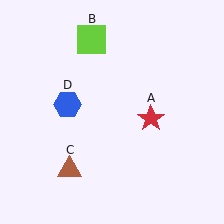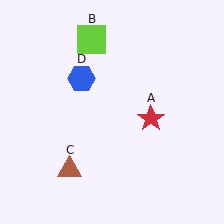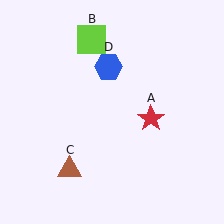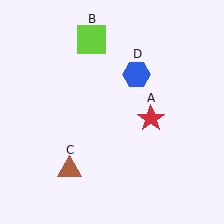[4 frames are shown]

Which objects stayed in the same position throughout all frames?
Red star (object A) and lime square (object B) and brown triangle (object C) remained stationary.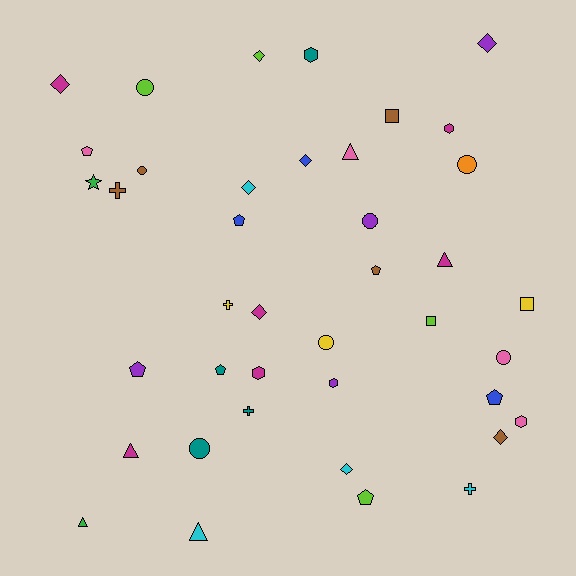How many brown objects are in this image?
There are 5 brown objects.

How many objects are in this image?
There are 40 objects.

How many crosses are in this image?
There are 4 crosses.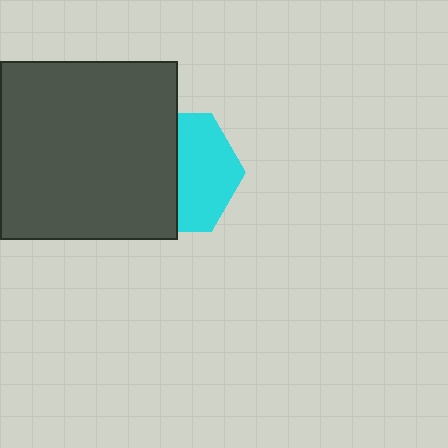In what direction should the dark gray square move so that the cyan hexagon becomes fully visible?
The dark gray square should move left. That is the shortest direction to clear the overlap and leave the cyan hexagon fully visible.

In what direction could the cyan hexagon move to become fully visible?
The cyan hexagon could move right. That would shift it out from behind the dark gray square entirely.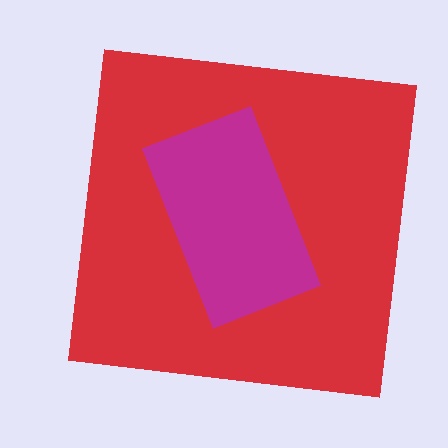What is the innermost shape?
The magenta rectangle.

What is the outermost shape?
The red square.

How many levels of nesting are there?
2.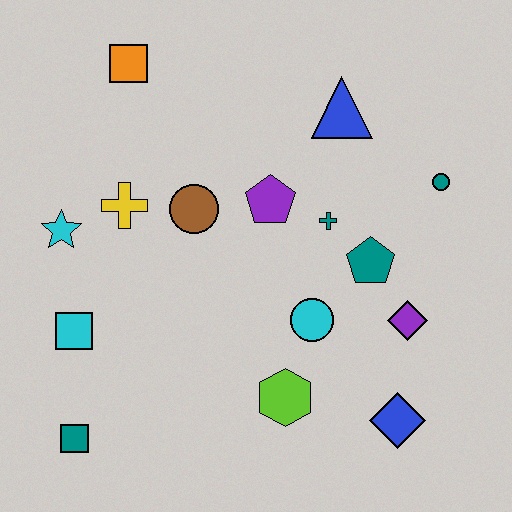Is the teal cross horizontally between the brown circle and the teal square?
No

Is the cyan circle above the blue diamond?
Yes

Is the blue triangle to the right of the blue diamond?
No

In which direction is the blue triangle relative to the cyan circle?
The blue triangle is above the cyan circle.